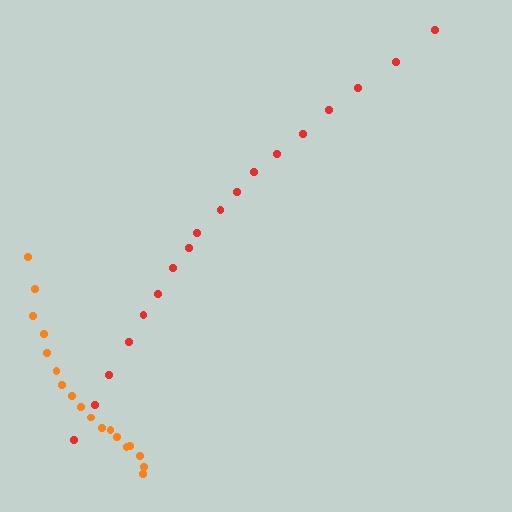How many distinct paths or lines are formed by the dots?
There are 2 distinct paths.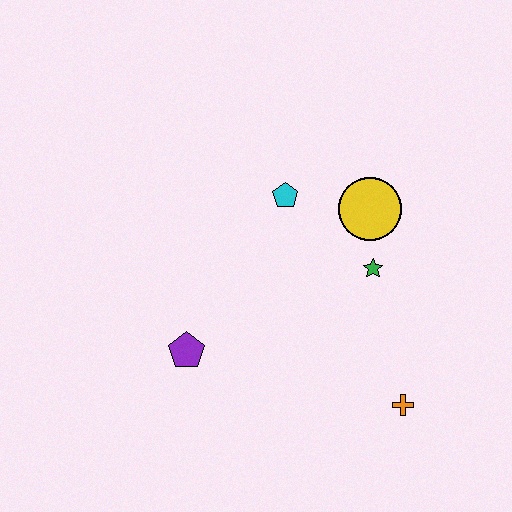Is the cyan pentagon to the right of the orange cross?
No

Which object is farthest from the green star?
The purple pentagon is farthest from the green star.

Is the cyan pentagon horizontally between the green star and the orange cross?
No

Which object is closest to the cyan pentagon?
The yellow circle is closest to the cyan pentagon.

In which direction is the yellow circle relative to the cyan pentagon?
The yellow circle is to the right of the cyan pentagon.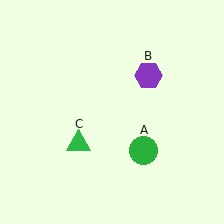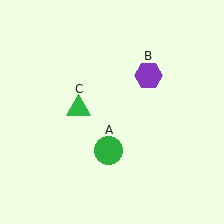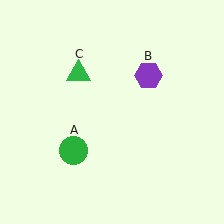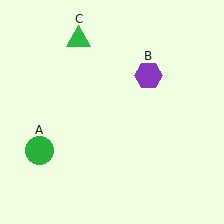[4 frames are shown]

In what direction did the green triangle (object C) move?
The green triangle (object C) moved up.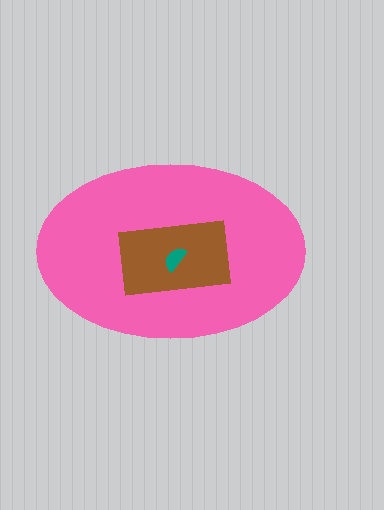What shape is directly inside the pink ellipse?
The brown rectangle.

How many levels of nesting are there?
3.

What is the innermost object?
The teal semicircle.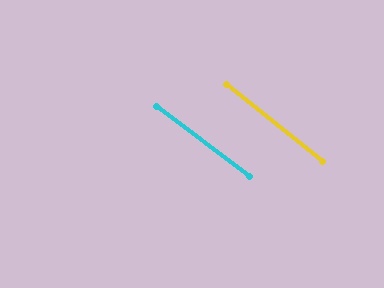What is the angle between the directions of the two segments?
Approximately 2 degrees.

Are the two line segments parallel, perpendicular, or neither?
Parallel — their directions differ by only 1.8°.